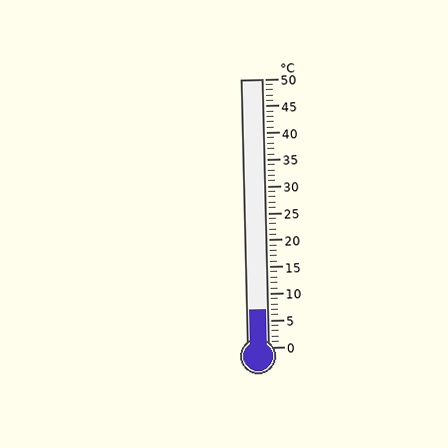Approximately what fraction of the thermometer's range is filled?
The thermometer is filled to approximately 15% of its range.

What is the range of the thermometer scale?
The thermometer scale ranges from 0°C to 50°C.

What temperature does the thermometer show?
The thermometer shows approximately 7°C.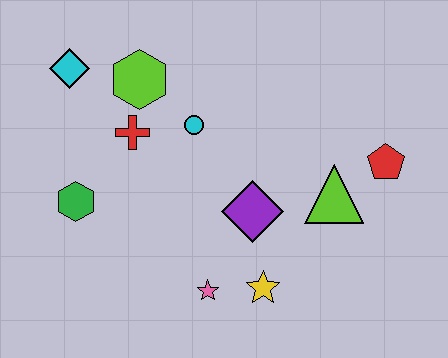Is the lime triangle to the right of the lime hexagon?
Yes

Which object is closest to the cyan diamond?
The lime hexagon is closest to the cyan diamond.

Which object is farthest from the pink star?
The cyan diamond is farthest from the pink star.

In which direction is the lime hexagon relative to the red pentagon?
The lime hexagon is to the left of the red pentagon.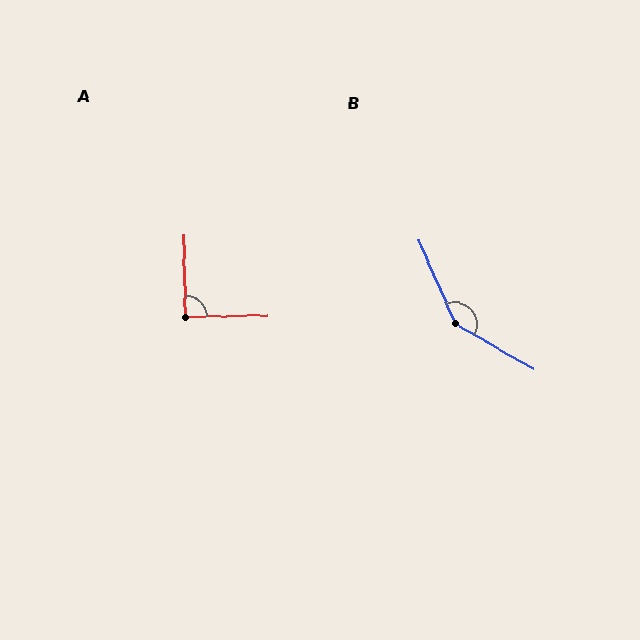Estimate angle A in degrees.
Approximately 90 degrees.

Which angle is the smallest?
A, at approximately 90 degrees.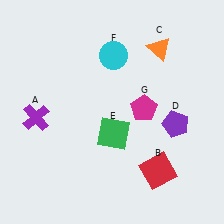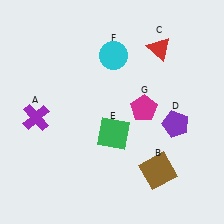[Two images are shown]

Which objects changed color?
B changed from red to brown. C changed from orange to red.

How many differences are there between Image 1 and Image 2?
There are 2 differences between the two images.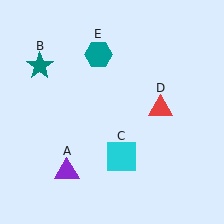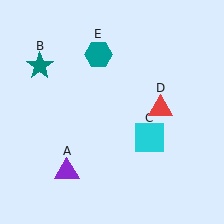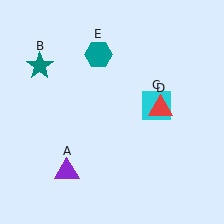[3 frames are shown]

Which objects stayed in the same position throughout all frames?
Purple triangle (object A) and teal star (object B) and red triangle (object D) and teal hexagon (object E) remained stationary.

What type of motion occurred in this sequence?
The cyan square (object C) rotated counterclockwise around the center of the scene.